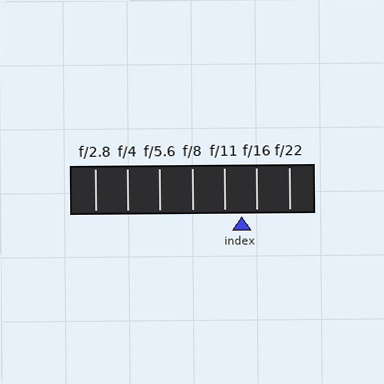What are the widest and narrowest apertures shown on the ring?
The widest aperture shown is f/2.8 and the narrowest is f/22.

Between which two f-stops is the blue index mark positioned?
The index mark is between f/11 and f/16.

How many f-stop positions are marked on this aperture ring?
There are 7 f-stop positions marked.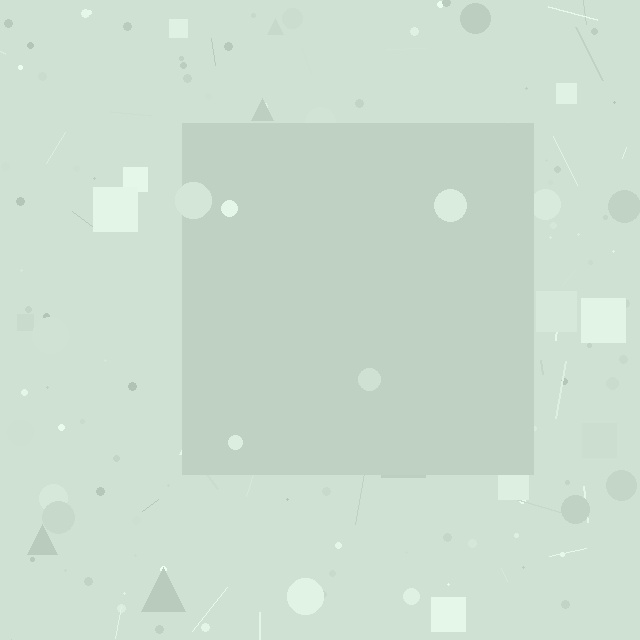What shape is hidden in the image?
A square is hidden in the image.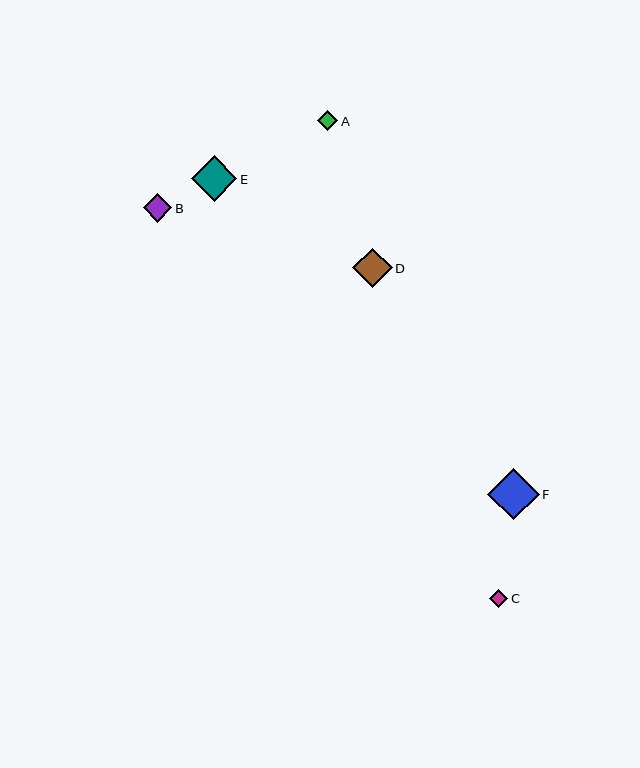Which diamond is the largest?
Diamond F is the largest with a size of approximately 51 pixels.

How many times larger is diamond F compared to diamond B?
Diamond F is approximately 1.8 times the size of diamond B.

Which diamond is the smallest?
Diamond C is the smallest with a size of approximately 18 pixels.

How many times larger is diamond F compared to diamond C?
Diamond F is approximately 2.8 times the size of diamond C.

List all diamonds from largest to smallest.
From largest to smallest: F, E, D, B, A, C.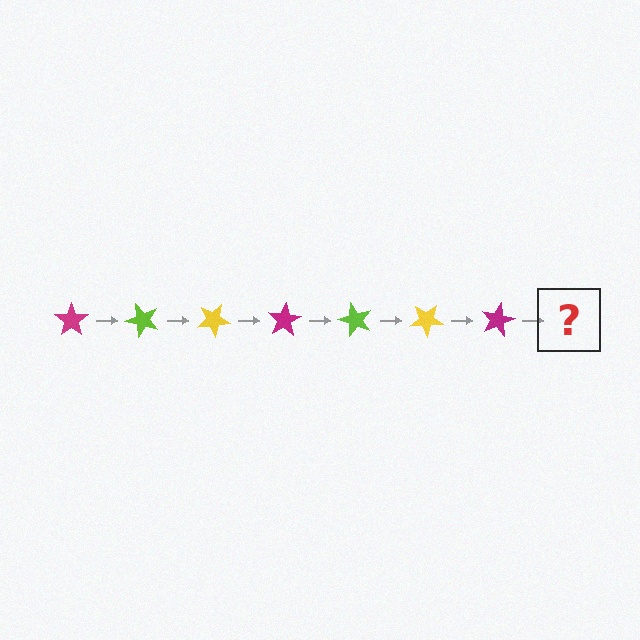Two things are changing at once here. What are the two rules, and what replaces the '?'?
The two rules are that it rotates 50 degrees each step and the color cycles through magenta, lime, and yellow. The '?' should be a lime star, rotated 350 degrees from the start.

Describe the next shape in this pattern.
It should be a lime star, rotated 350 degrees from the start.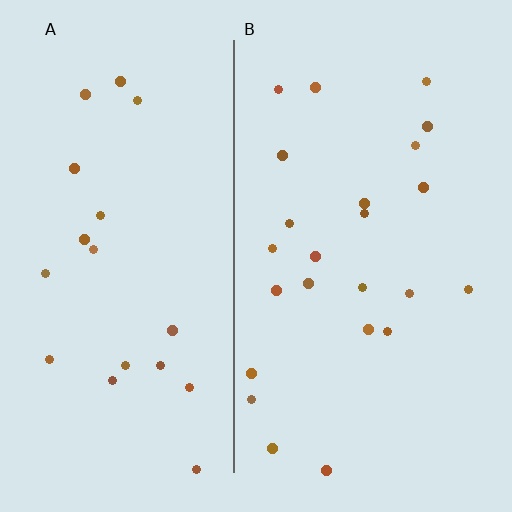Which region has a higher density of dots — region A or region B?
B (the right).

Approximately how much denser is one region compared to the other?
Approximately 1.2× — region B over region A.